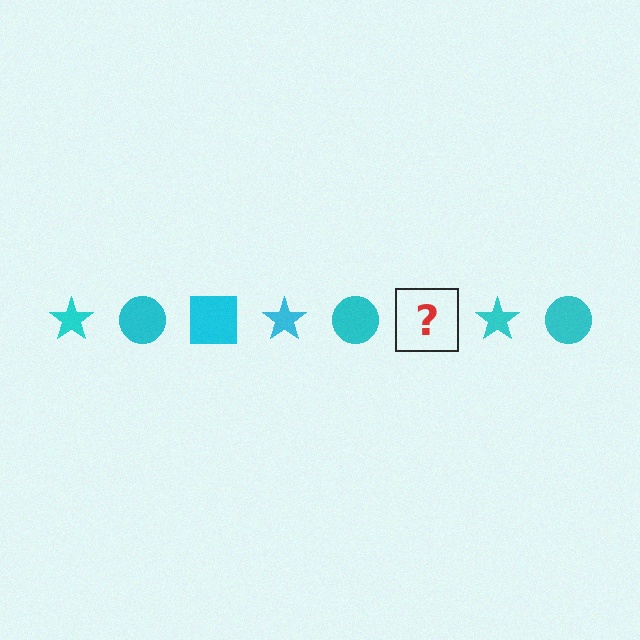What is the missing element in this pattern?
The missing element is a cyan square.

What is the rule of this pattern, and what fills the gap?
The rule is that the pattern cycles through star, circle, square shapes in cyan. The gap should be filled with a cyan square.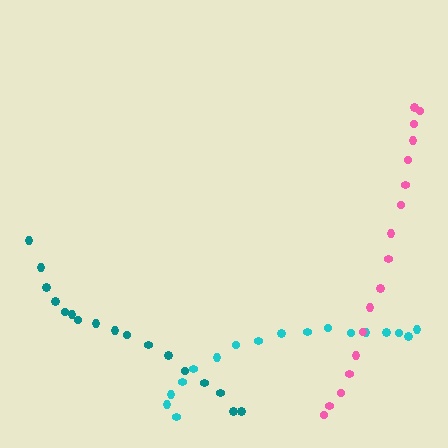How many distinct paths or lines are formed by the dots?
There are 3 distinct paths.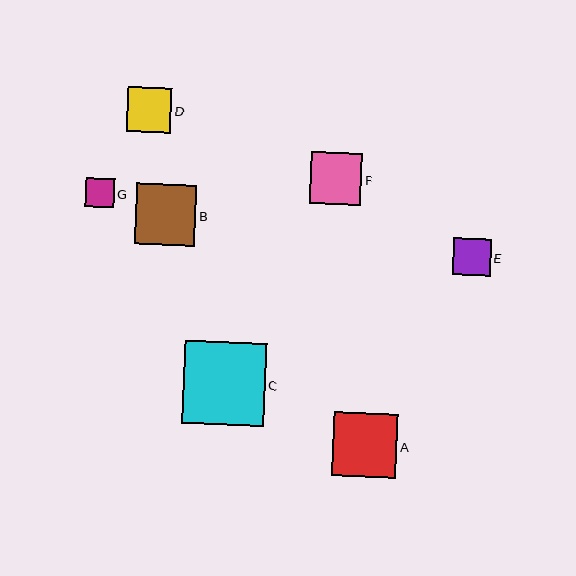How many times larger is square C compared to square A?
Square C is approximately 1.3 times the size of square A.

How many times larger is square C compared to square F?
Square C is approximately 1.6 times the size of square F.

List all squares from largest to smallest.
From largest to smallest: C, A, B, F, D, E, G.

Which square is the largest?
Square C is the largest with a size of approximately 82 pixels.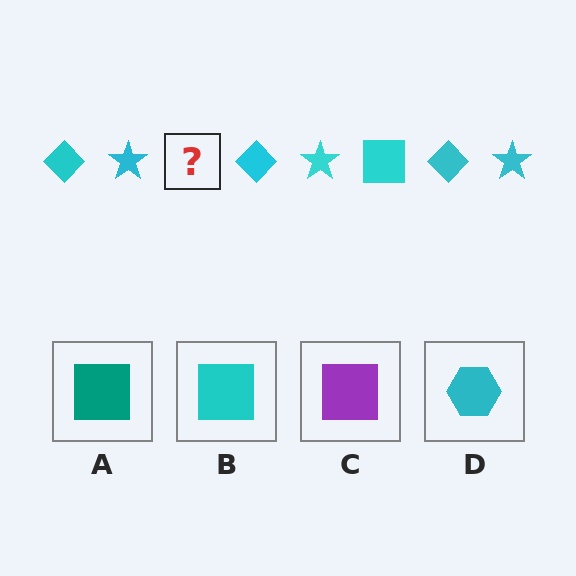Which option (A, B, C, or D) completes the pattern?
B.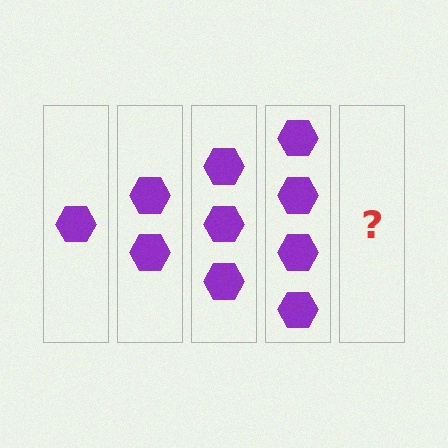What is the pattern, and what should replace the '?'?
The pattern is that each step adds one more hexagon. The '?' should be 5 hexagons.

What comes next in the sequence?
The next element should be 5 hexagons.